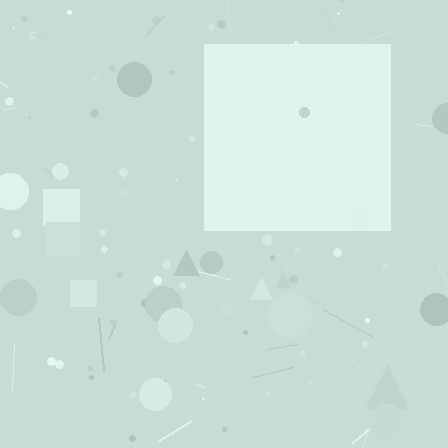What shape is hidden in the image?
A square is hidden in the image.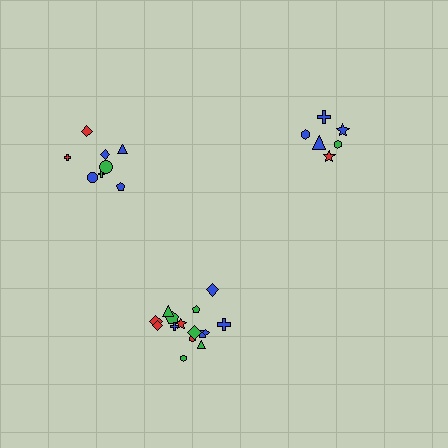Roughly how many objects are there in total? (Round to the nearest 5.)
Roughly 30 objects in total.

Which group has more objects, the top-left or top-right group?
The top-left group.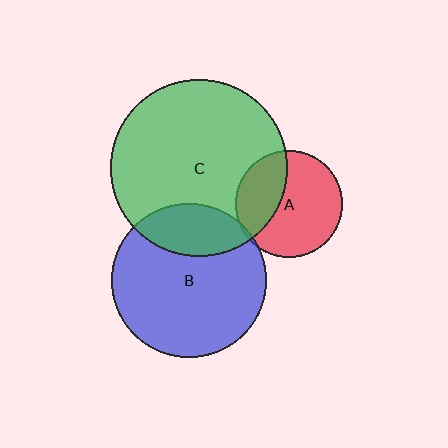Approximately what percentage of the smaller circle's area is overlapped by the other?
Approximately 35%.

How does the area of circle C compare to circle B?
Approximately 1.3 times.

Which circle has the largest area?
Circle C (green).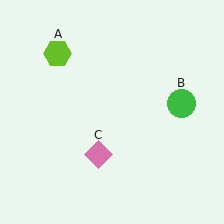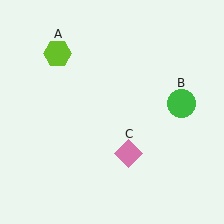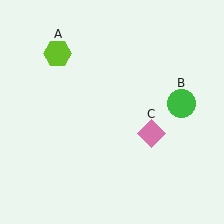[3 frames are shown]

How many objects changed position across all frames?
1 object changed position: pink diamond (object C).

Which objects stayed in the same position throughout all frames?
Lime hexagon (object A) and green circle (object B) remained stationary.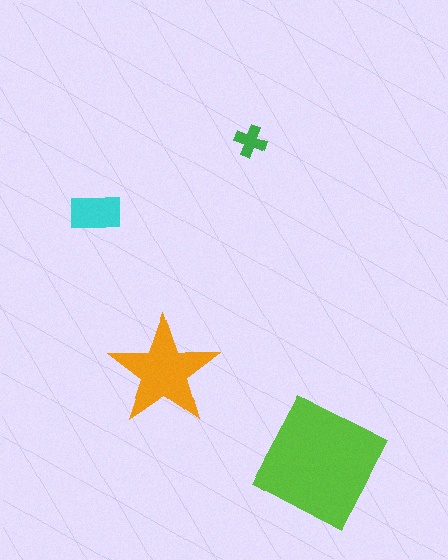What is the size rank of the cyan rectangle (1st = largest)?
3rd.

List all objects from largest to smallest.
The lime square, the orange star, the cyan rectangle, the green cross.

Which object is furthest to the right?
The lime square is rightmost.